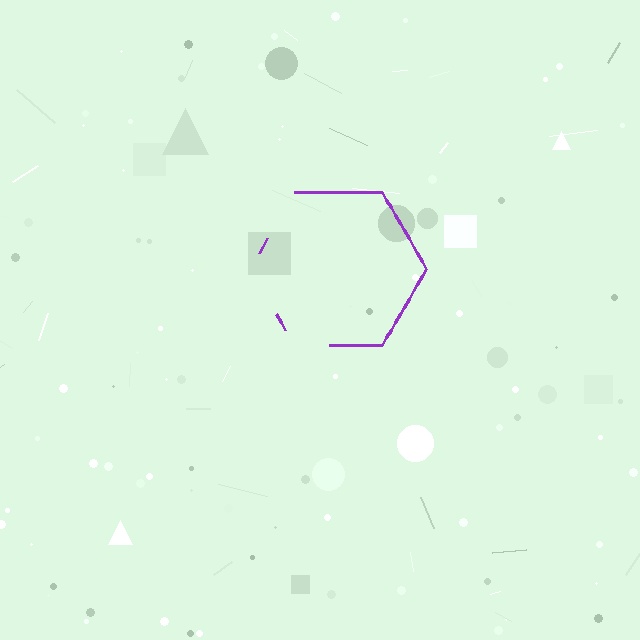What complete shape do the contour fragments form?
The contour fragments form a hexagon.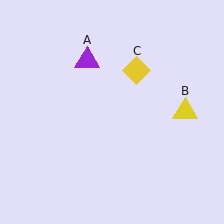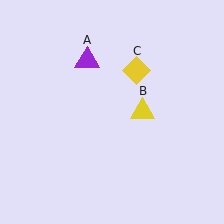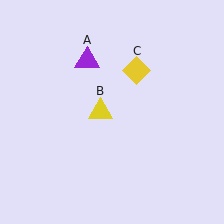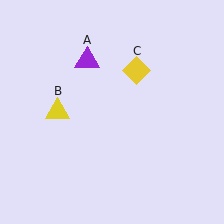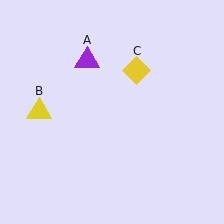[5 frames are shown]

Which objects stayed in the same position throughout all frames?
Purple triangle (object A) and yellow diamond (object C) remained stationary.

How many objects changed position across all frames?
1 object changed position: yellow triangle (object B).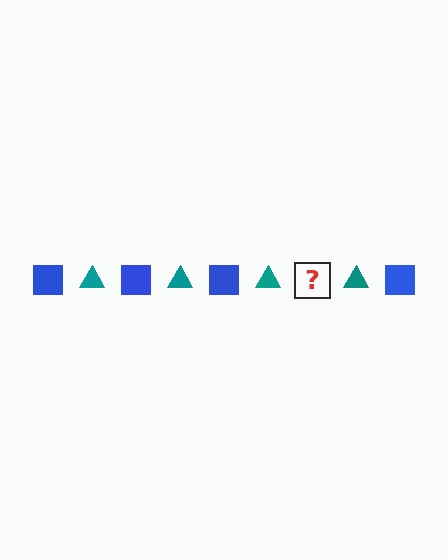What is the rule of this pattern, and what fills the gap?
The rule is that the pattern alternates between blue square and teal triangle. The gap should be filled with a blue square.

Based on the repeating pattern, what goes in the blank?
The blank should be a blue square.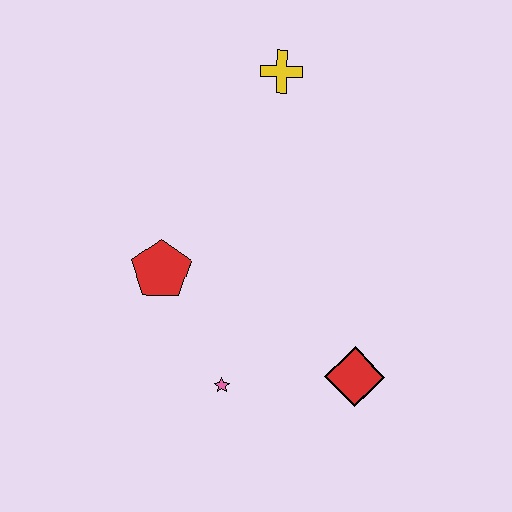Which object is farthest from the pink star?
The yellow cross is farthest from the pink star.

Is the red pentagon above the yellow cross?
No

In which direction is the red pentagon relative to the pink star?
The red pentagon is above the pink star.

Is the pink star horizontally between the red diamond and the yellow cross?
No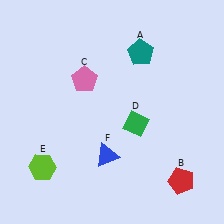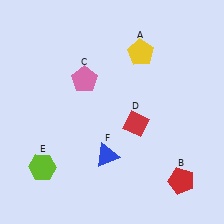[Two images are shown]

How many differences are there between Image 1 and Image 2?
There are 2 differences between the two images.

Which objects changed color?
A changed from teal to yellow. D changed from green to red.